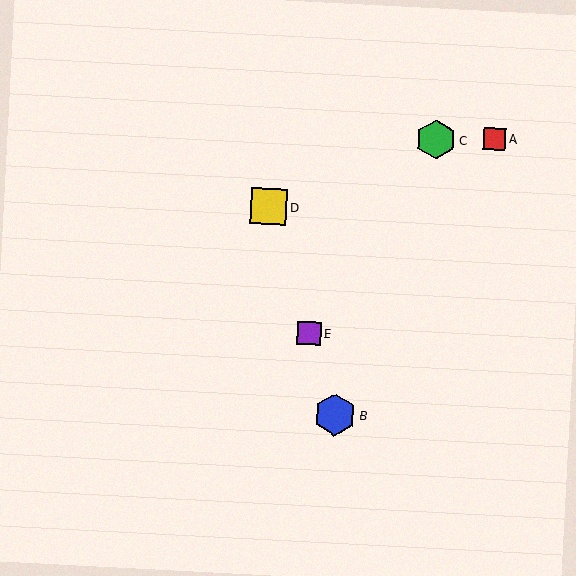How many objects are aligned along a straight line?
3 objects (B, D, E) are aligned along a straight line.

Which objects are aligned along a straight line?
Objects B, D, E are aligned along a straight line.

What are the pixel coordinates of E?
Object E is at (309, 333).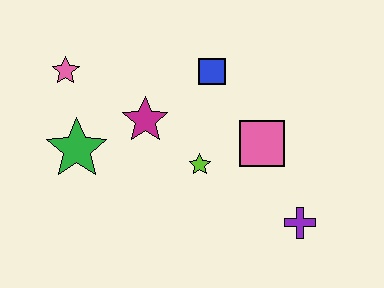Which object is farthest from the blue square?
The purple cross is farthest from the blue square.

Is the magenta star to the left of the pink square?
Yes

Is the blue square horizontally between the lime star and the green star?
No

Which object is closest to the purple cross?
The pink square is closest to the purple cross.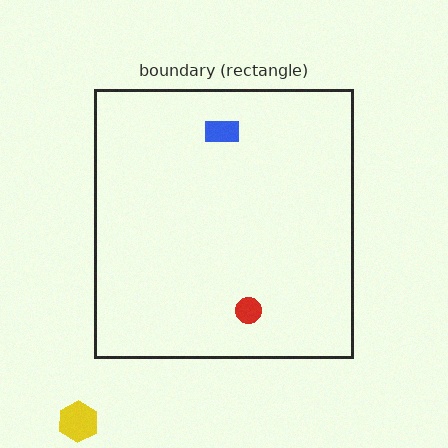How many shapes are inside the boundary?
2 inside, 1 outside.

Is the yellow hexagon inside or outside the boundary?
Outside.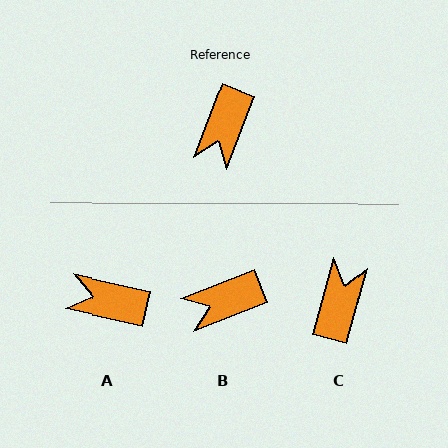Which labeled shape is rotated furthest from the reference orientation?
C, about 174 degrees away.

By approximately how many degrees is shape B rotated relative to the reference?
Approximately 47 degrees clockwise.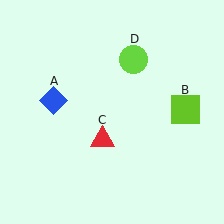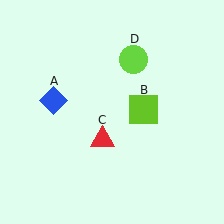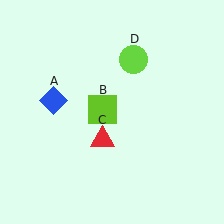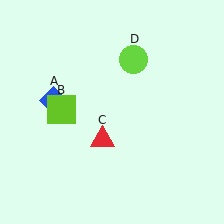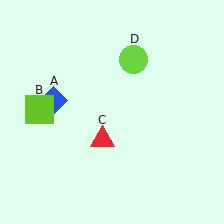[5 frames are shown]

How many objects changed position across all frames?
1 object changed position: lime square (object B).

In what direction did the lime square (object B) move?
The lime square (object B) moved left.